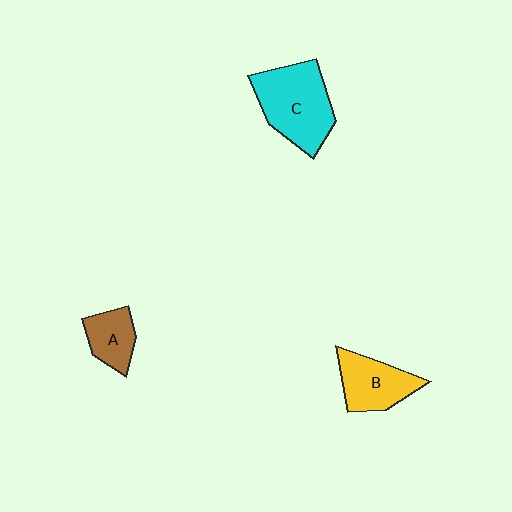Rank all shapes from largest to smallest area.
From largest to smallest: C (cyan), B (yellow), A (brown).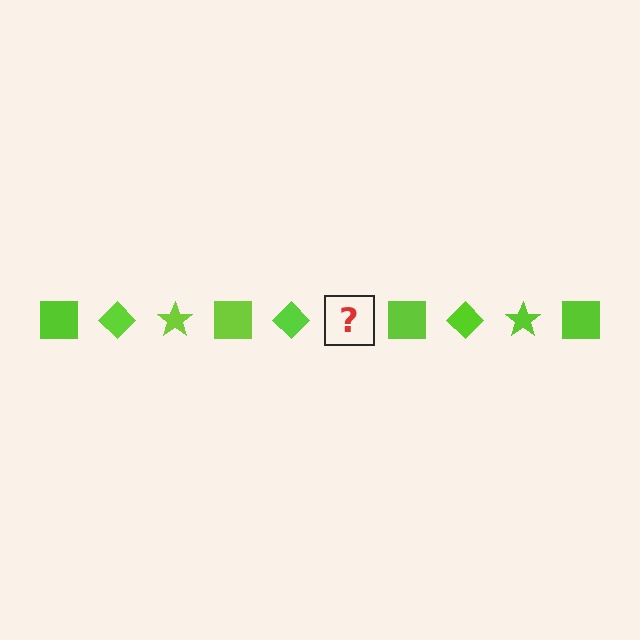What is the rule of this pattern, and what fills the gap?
The rule is that the pattern cycles through square, diamond, star shapes in lime. The gap should be filled with a lime star.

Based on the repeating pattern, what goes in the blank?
The blank should be a lime star.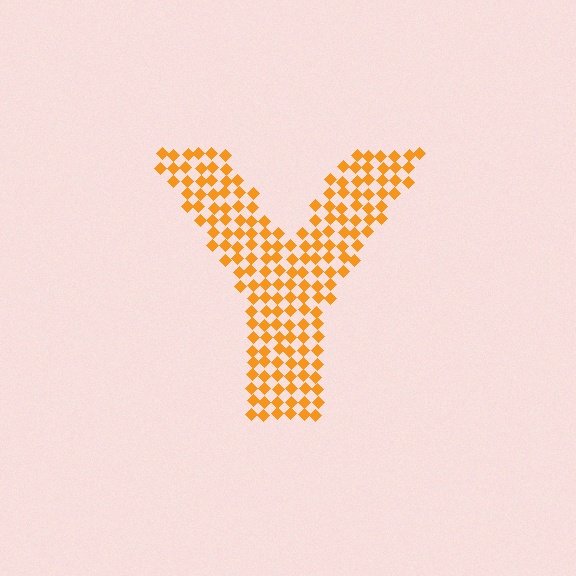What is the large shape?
The large shape is the letter Y.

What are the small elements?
The small elements are diamonds.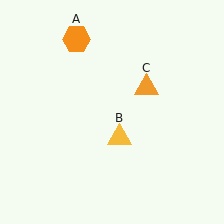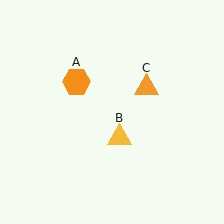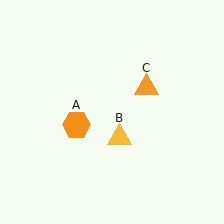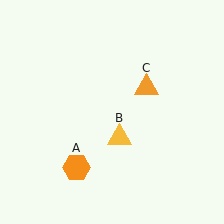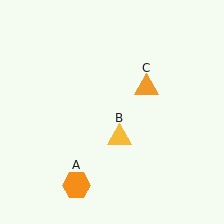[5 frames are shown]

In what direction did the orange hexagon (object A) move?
The orange hexagon (object A) moved down.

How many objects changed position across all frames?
1 object changed position: orange hexagon (object A).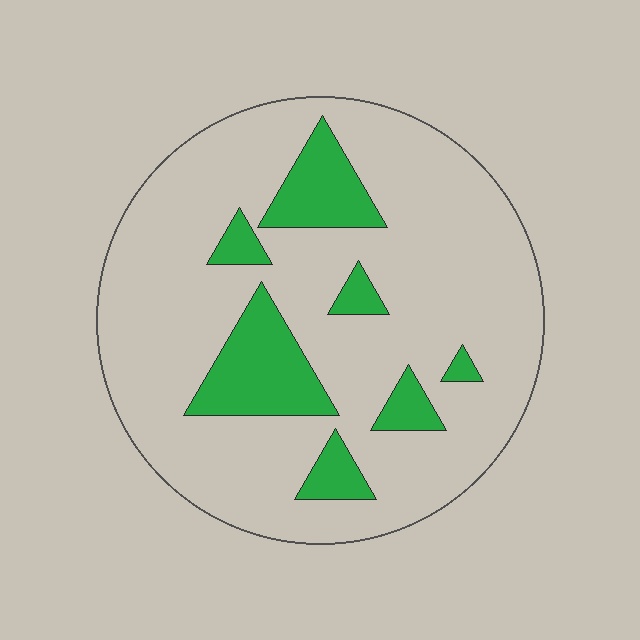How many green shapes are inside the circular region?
7.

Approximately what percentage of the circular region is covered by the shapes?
Approximately 20%.